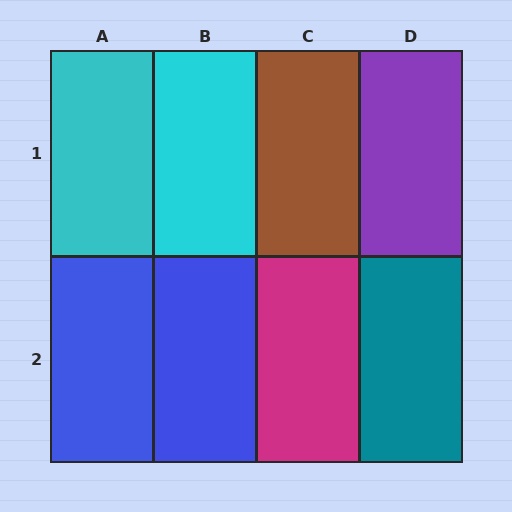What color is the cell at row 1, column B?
Cyan.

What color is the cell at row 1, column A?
Cyan.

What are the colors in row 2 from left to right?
Blue, blue, magenta, teal.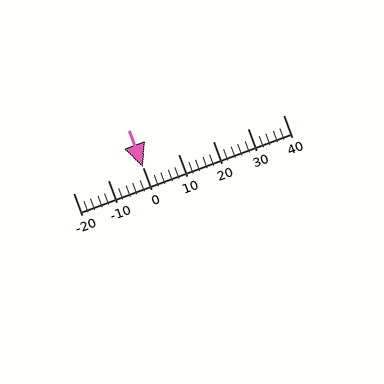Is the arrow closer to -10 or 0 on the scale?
The arrow is closer to 0.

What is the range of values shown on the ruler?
The ruler shows values from -20 to 40.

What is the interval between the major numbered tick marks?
The major tick marks are spaced 10 units apart.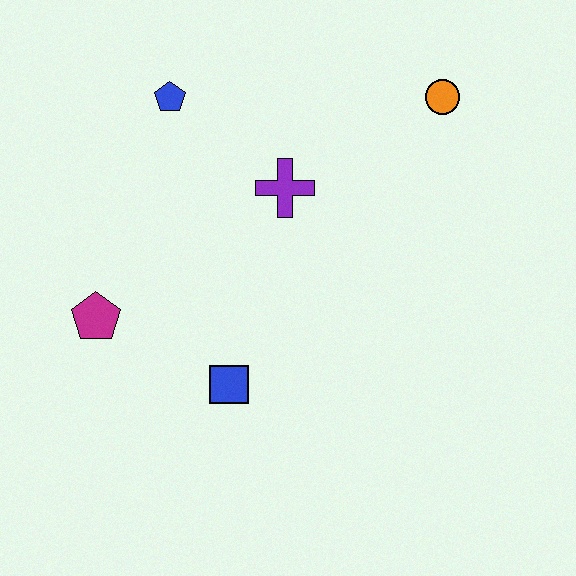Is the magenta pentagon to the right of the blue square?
No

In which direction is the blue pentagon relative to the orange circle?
The blue pentagon is to the left of the orange circle.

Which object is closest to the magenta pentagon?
The blue square is closest to the magenta pentagon.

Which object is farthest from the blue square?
The orange circle is farthest from the blue square.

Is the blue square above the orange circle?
No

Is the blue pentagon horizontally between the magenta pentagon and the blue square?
Yes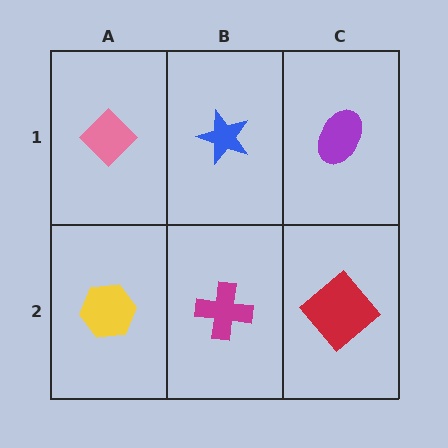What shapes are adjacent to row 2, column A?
A pink diamond (row 1, column A), a magenta cross (row 2, column B).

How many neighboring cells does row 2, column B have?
3.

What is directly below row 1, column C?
A red diamond.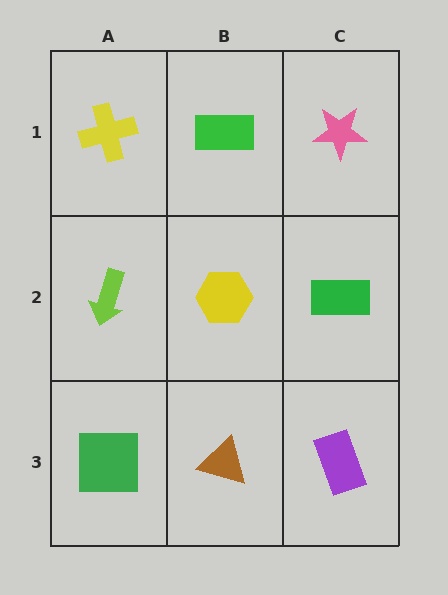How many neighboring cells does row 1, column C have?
2.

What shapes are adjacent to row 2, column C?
A pink star (row 1, column C), a purple rectangle (row 3, column C), a yellow hexagon (row 2, column B).